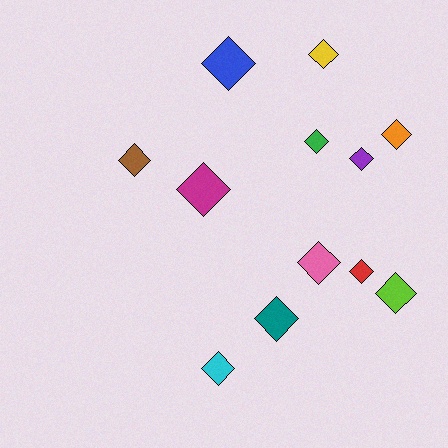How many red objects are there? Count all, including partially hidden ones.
There is 1 red object.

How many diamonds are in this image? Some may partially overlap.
There are 12 diamonds.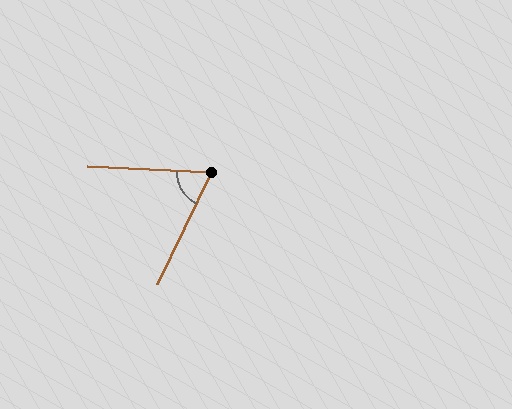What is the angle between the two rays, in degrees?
Approximately 67 degrees.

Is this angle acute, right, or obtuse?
It is acute.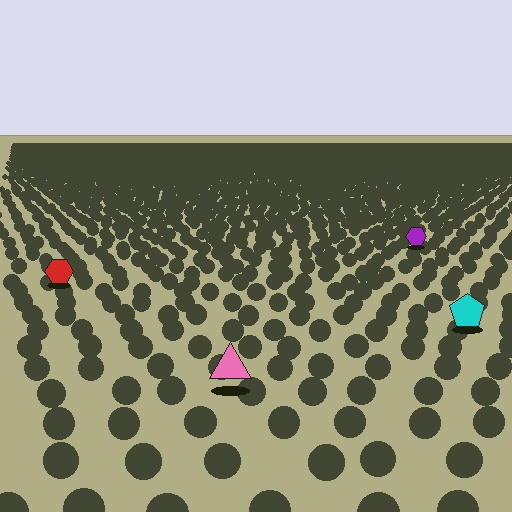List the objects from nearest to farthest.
From nearest to farthest: the pink triangle, the cyan pentagon, the red hexagon, the purple hexagon.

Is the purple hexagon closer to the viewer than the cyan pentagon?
No. The cyan pentagon is closer — you can tell from the texture gradient: the ground texture is coarser near it.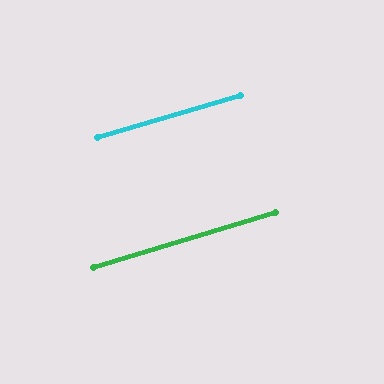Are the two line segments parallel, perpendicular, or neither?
Parallel — their directions differ by only 0.1°.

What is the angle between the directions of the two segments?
Approximately 0 degrees.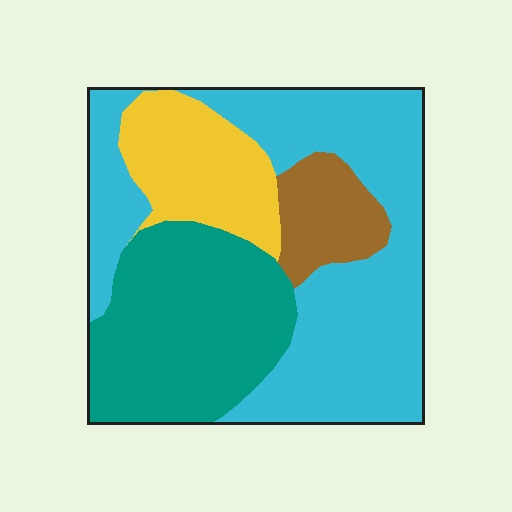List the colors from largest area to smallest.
From largest to smallest: cyan, teal, yellow, brown.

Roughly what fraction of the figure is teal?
Teal covers roughly 30% of the figure.